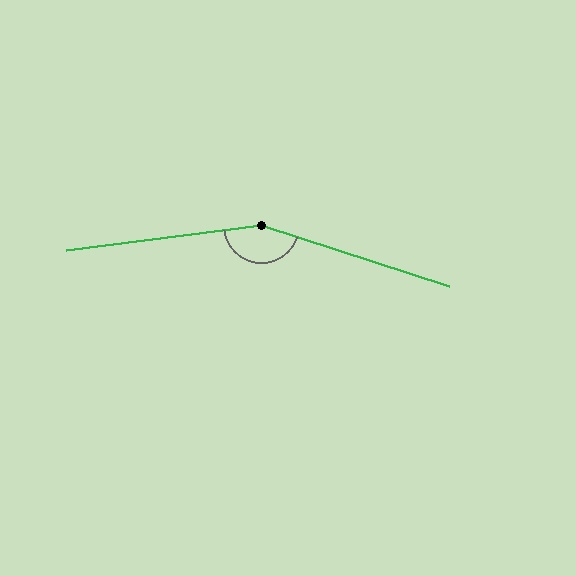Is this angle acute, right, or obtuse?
It is obtuse.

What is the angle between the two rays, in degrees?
Approximately 154 degrees.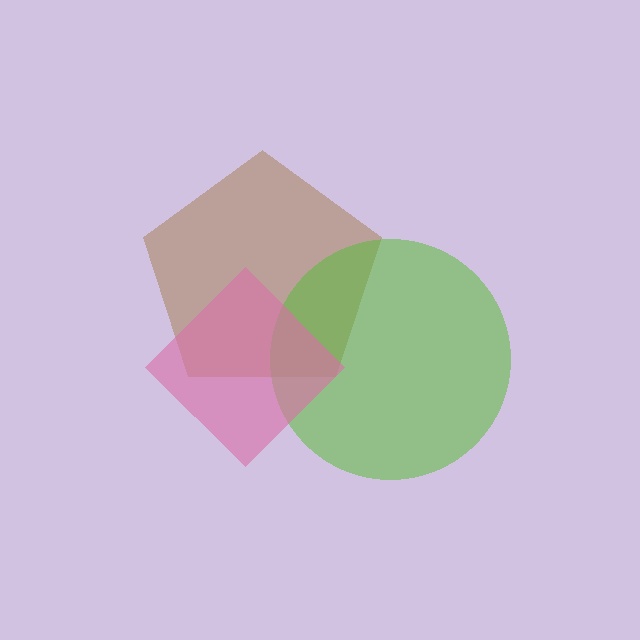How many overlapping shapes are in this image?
There are 3 overlapping shapes in the image.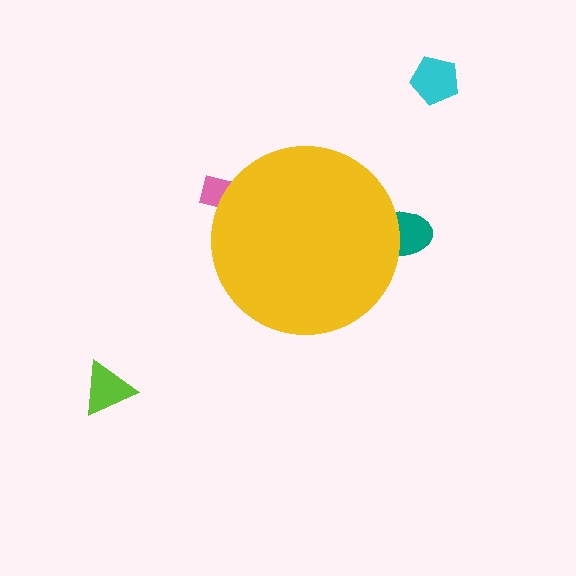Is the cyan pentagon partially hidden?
No, the cyan pentagon is fully visible.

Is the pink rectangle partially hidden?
Yes, the pink rectangle is partially hidden behind the yellow circle.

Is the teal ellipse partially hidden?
Yes, the teal ellipse is partially hidden behind the yellow circle.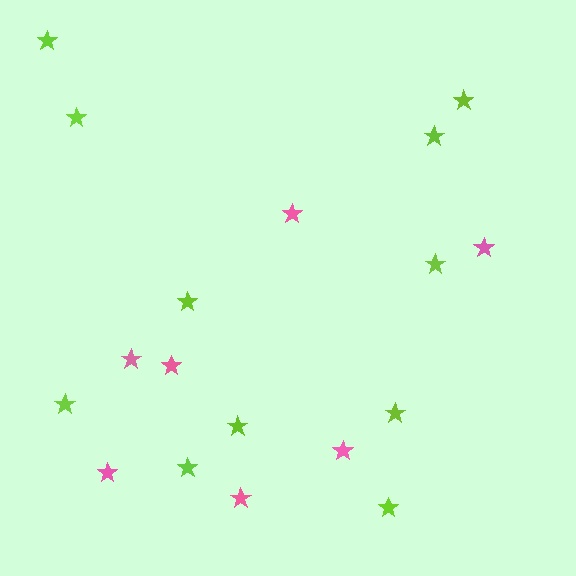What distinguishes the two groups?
There are 2 groups: one group of lime stars (11) and one group of pink stars (7).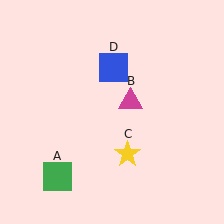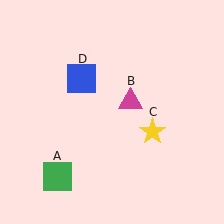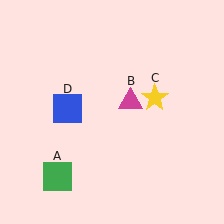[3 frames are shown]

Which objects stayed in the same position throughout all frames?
Green square (object A) and magenta triangle (object B) remained stationary.